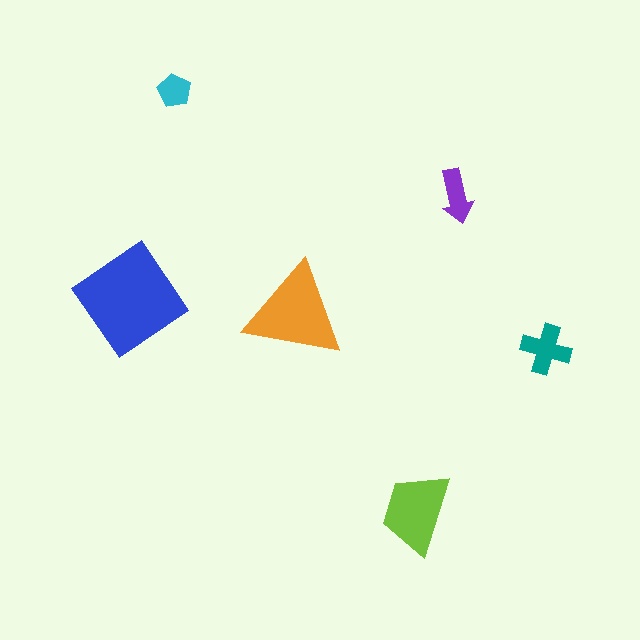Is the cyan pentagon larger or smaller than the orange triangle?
Smaller.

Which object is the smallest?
The cyan pentagon.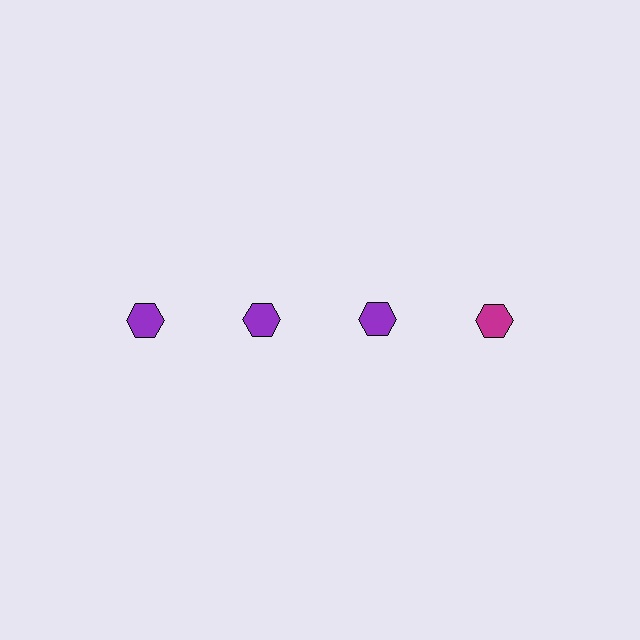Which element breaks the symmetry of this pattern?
The magenta hexagon in the top row, second from right column breaks the symmetry. All other shapes are purple hexagons.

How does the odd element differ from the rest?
It has a different color: magenta instead of purple.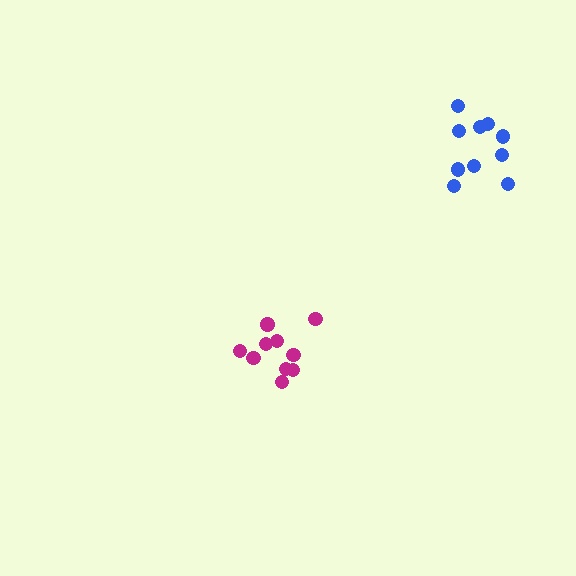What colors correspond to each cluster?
The clusters are colored: blue, magenta.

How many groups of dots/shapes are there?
There are 2 groups.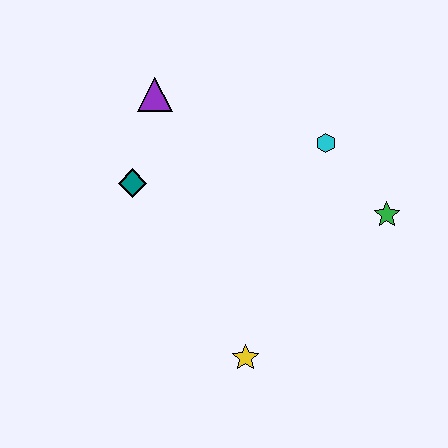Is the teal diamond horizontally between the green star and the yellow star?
No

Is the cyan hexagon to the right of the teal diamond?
Yes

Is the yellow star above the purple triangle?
No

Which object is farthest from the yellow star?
The purple triangle is farthest from the yellow star.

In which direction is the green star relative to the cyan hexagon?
The green star is below the cyan hexagon.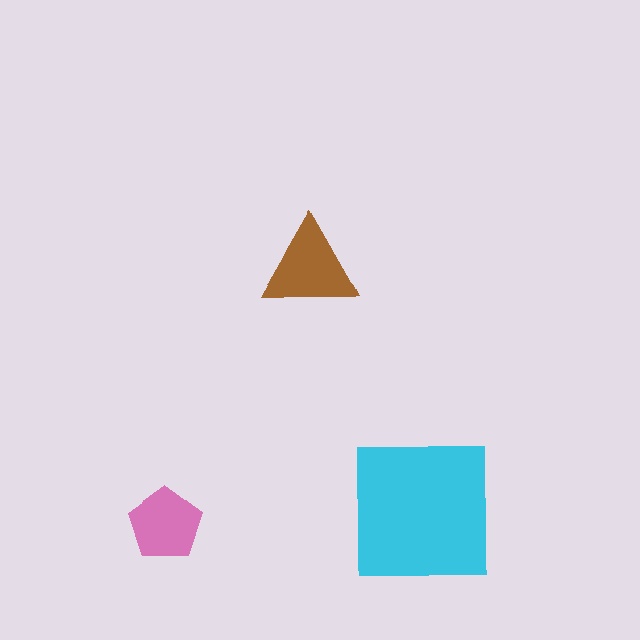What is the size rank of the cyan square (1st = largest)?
1st.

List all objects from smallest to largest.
The pink pentagon, the brown triangle, the cyan square.